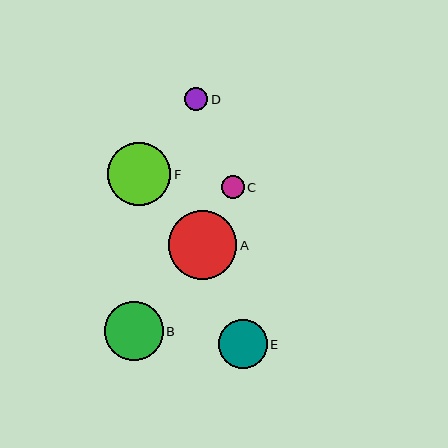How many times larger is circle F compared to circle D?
Circle F is approximately 2.7 times the size of circle D.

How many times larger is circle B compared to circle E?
Circle B is approximately 1.2 times the size of circle E.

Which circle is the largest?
Circle A is the largest with a size of approximately 69 pixels.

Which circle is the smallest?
Circle C is the smallest with a size of approximately 23 pixels.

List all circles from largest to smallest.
From largest to smallest: A, F, B, E, D, C.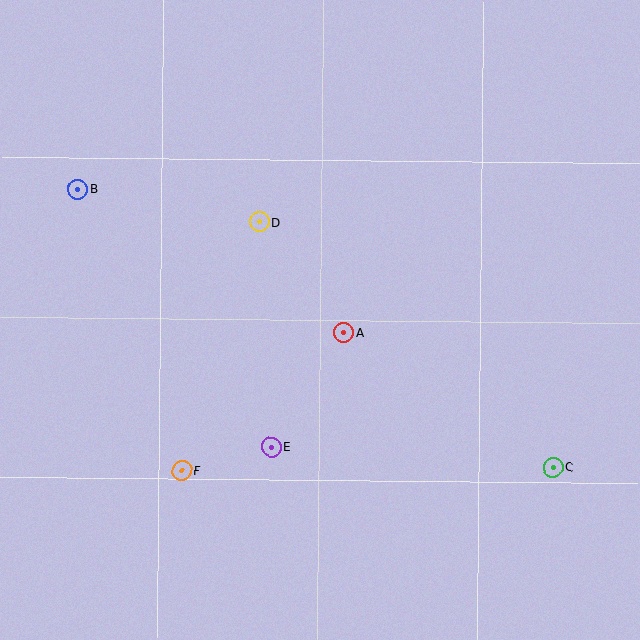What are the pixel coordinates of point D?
Point D is at (259, 222).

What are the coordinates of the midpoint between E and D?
The midpoint between E and D is at (265, 334).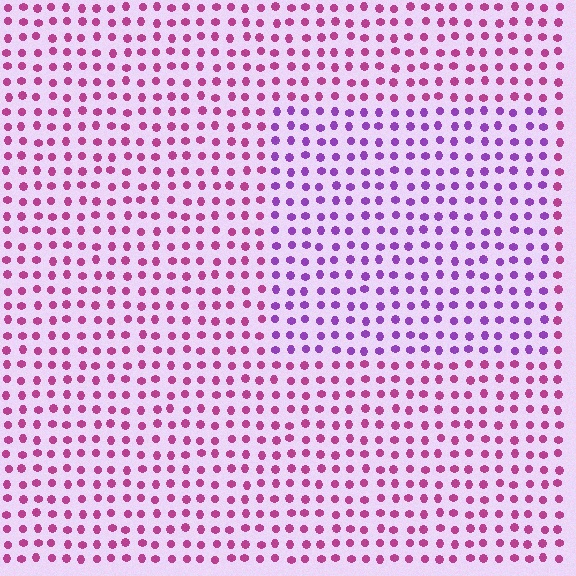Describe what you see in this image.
The image is filled with small magenta elements in a uniform arrangement. A rectangle-shaped region is visible where the elements are tinted to a slightly different hue, forming a subtle color boundary.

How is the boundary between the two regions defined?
The boundary is defined purely by a slight shift in hue (about 39 degrees). Spacing, size, and orientation are identical on both sides.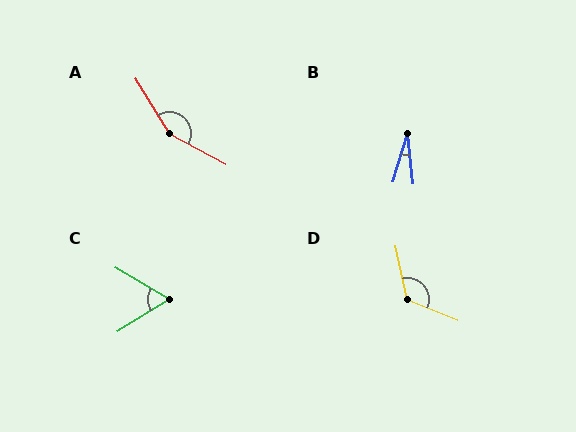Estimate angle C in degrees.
Approximately 63 degrees.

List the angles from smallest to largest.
B (22°), C (63°), D (124°), A (149°).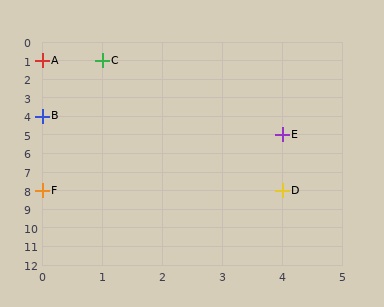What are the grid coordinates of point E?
Point E is at grid coordinates (4, 5).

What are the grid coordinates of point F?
Point F is at grid coordinates (0, 8).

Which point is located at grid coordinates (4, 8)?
Point D is at (4, 8).